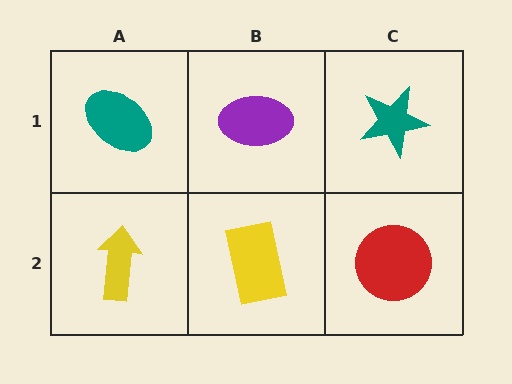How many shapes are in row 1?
3 shapes.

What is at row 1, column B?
A purple ellipse.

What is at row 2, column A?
A yellow arrow.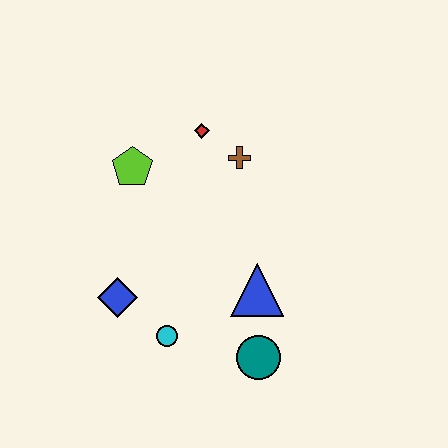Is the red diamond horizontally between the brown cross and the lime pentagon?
Yes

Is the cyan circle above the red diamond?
No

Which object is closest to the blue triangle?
The teal circle is closest to the blue triangle.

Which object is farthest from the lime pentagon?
The teal circle is farthest from the lime pentagon.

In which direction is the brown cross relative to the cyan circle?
The brown cross is above the cyan circle.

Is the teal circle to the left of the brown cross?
No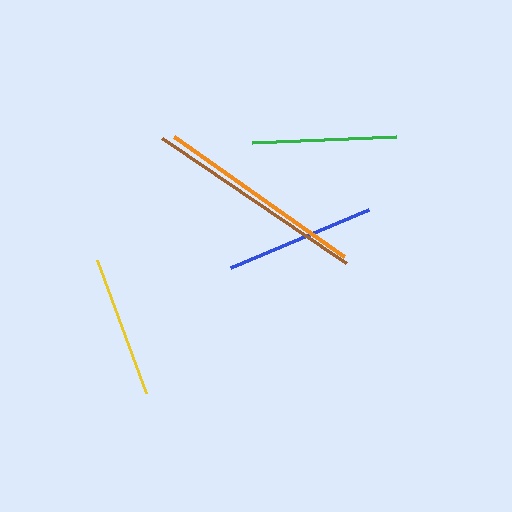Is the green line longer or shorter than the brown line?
The brown line is longer than the green line.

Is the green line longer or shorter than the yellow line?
The green line is longer than the yellow line.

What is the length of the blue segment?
The blue segment is approximately 150 pixels long.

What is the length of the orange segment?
The orange segment is approximately 207 pixels long.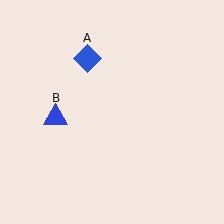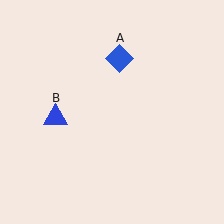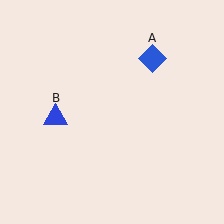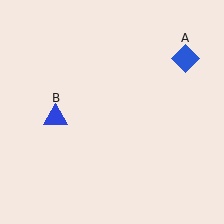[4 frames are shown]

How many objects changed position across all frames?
1 object changed position: blue diamond (object A).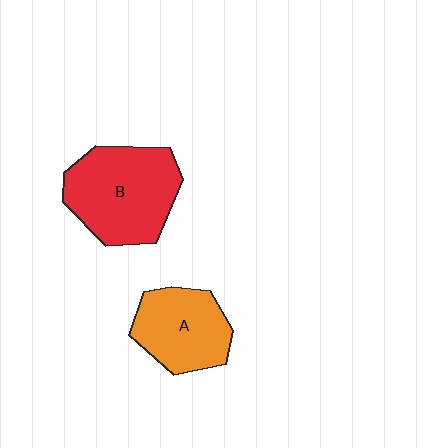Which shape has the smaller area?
Shape A (orange).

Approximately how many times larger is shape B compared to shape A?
Approximately 1.4 times.